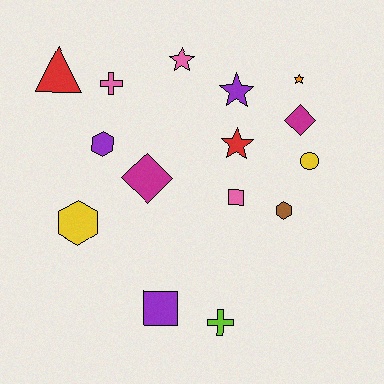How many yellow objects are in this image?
There are 2 yellow objects.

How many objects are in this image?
There are 15 objects.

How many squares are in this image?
There are 2 squares.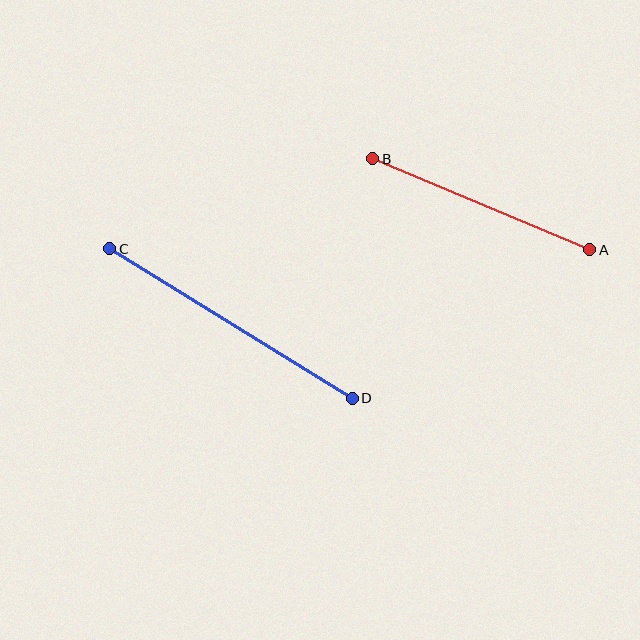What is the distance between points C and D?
The distance is approximately 285 pixels.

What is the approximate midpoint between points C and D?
The midpoint is at approximately (231, 323) pixels.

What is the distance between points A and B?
The distance is approximately 235 pixels.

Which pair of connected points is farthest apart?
Points C and D are farthest apart.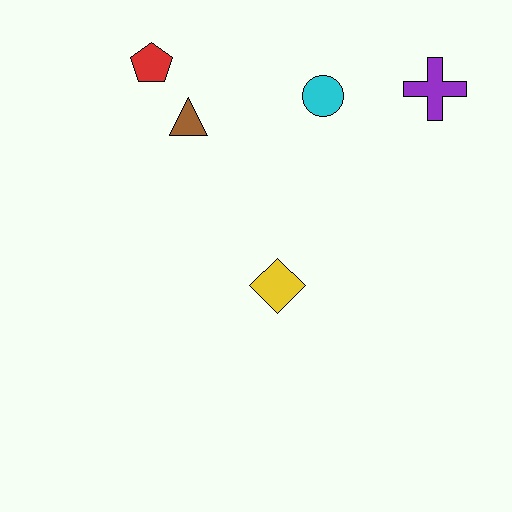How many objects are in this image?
There are 5 objects.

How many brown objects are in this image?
There is 1 brown object.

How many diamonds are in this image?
There is 1 diamond.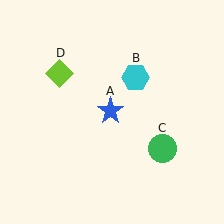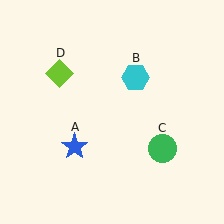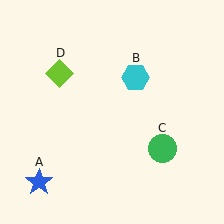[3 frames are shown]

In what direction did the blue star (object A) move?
The blue star (object A) moved down and to the left.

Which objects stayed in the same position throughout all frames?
Cyan hexagon (object B) and green circle (object C) and lime diamond (object D) remained stationary.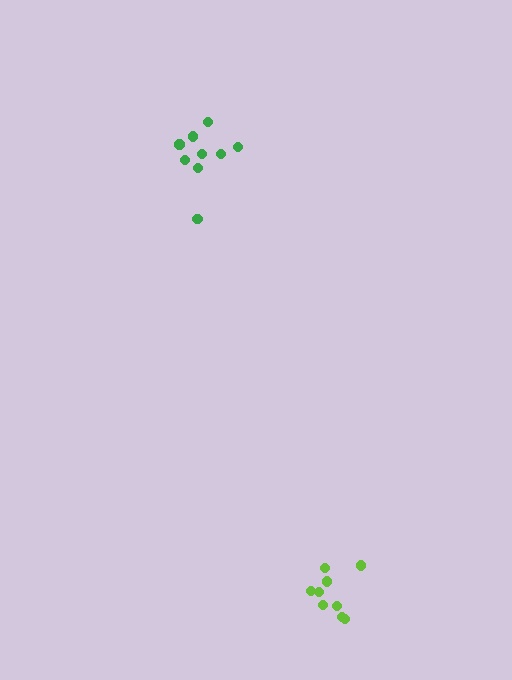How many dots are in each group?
Group 1: 9 dots, Group 2: 9 dots (18 total).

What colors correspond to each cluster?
The clusters are colored: lime, green.